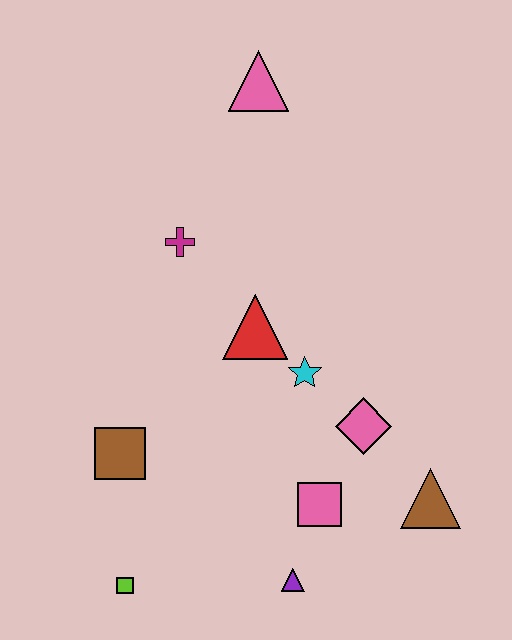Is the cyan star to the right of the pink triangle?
Yes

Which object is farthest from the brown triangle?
The pink triangle is farthest from the brown triangle.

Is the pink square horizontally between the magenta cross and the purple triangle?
No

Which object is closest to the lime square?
The brown square is closest to the lime square.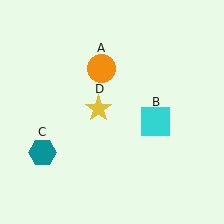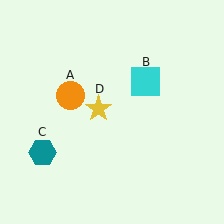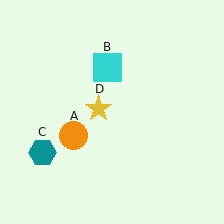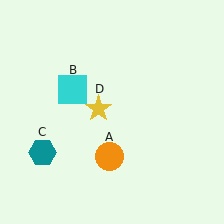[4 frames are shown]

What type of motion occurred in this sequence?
The orange circle (object A), cyan square (object B) rotated counterclockwise around the center of the scene.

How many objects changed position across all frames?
2 objects changed position: orange circle (object A), cyan square (object B).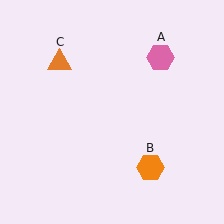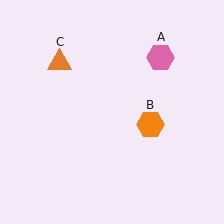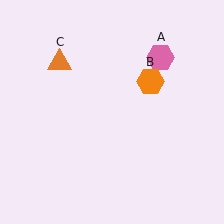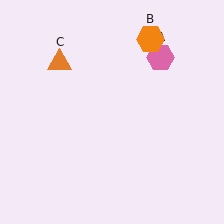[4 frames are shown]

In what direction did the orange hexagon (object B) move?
The orange hexagon (object B) moved up.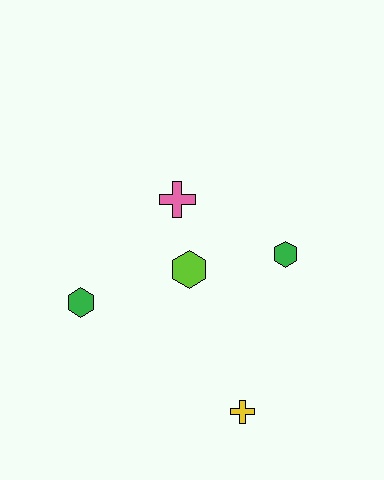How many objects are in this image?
There are 5 objects.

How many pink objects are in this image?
There is 1 pink object.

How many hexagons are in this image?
There are 3 hexagons.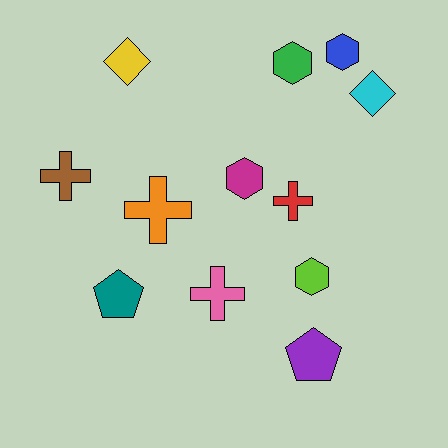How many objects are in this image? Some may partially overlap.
There are 12 objects.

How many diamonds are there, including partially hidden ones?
There are 2 diamonds.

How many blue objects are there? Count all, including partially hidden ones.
There is 1 blue object.